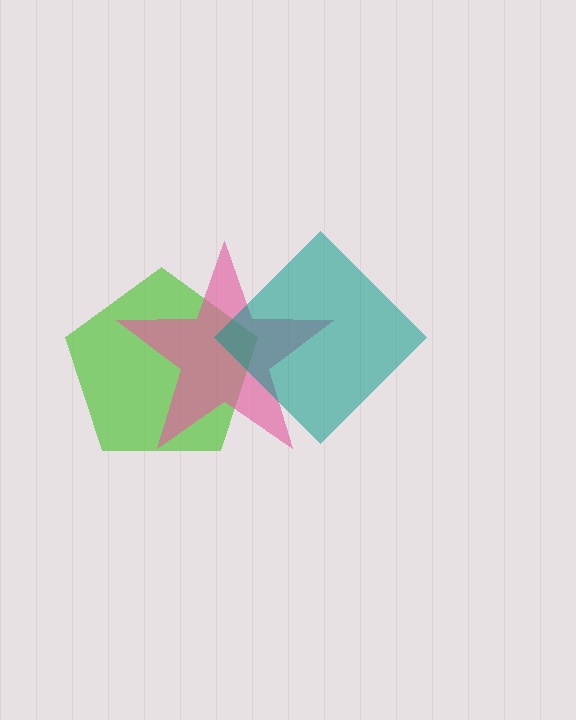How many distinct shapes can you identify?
There are 3 distinct shapes: a lime pentagon, a pink star, a teal diamond.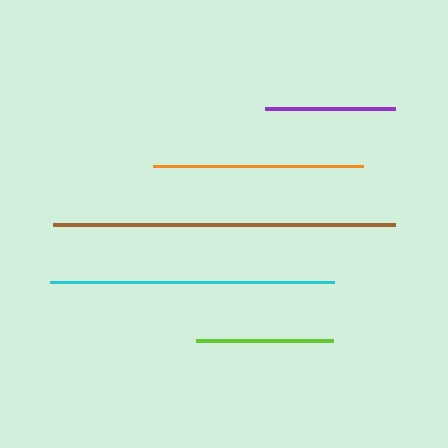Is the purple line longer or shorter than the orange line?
The orange line is longer than the purple line.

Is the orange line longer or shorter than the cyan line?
The cyan line is longer than the orange line.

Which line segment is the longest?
The brown line is the longest at approximately 342 pixels.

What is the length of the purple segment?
The purple segment is approximately 130 pixels long.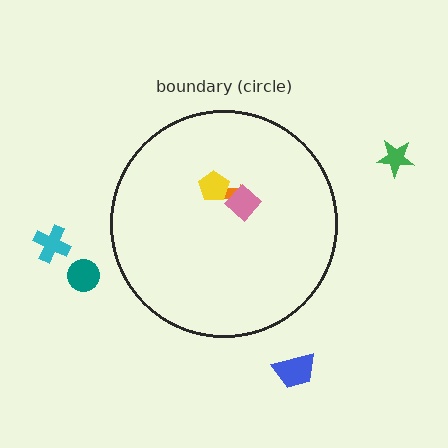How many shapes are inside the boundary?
3 inside, 4 outside.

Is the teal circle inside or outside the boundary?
Outside.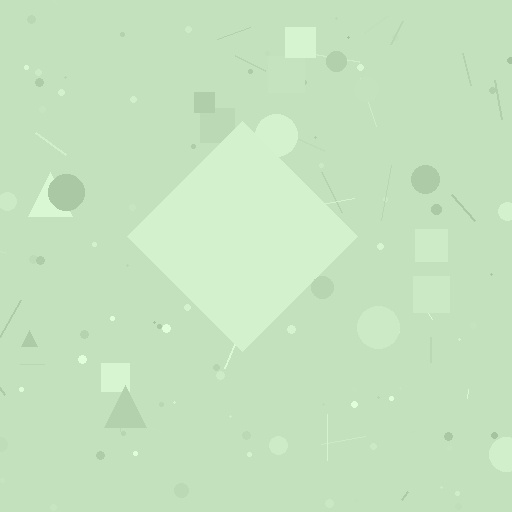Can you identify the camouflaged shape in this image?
The camouflaged shape is a diamond.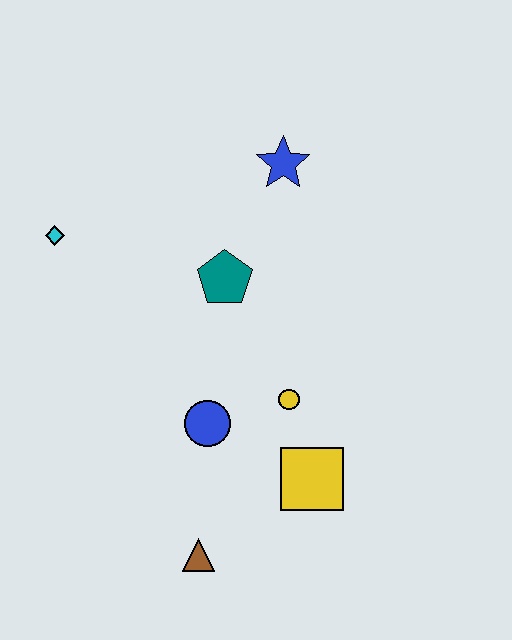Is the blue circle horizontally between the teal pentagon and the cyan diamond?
Yes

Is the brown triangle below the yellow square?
Yes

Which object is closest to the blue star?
The teal pentagon is closest to the blue star.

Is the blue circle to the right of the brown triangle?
Yes